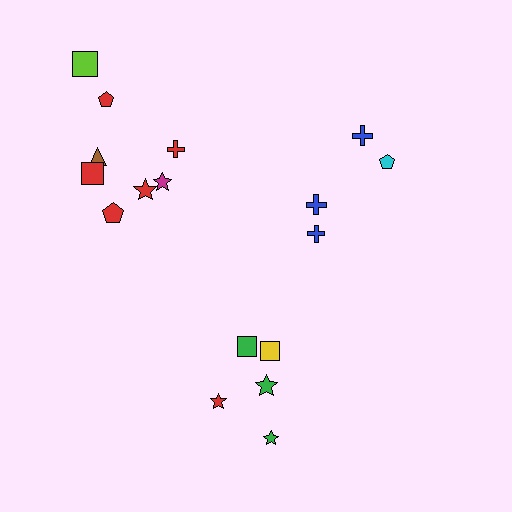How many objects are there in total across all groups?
There are 17 objects.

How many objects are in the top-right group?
There are 4 objects.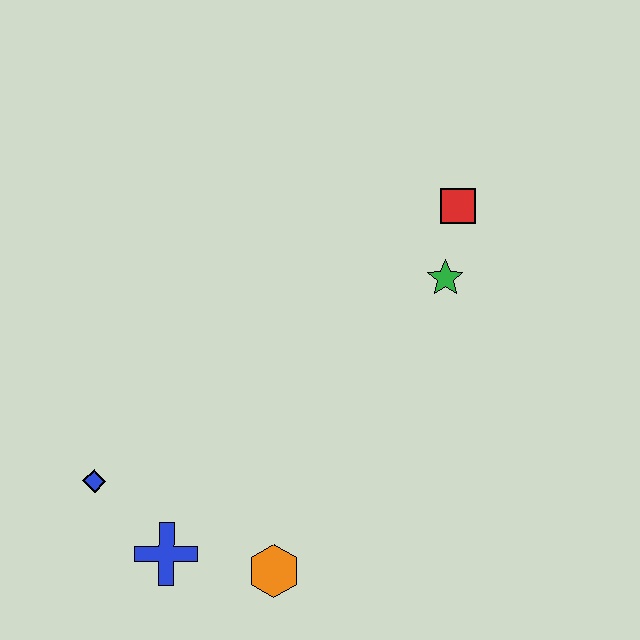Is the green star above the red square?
No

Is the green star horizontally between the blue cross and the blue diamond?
No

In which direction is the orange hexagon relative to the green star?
The orange hexagon is below the green star.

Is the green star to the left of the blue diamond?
No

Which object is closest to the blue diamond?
The blue cross is closest to the blue diamond.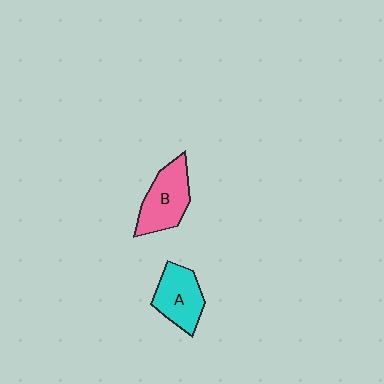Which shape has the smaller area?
Shape A (cyan).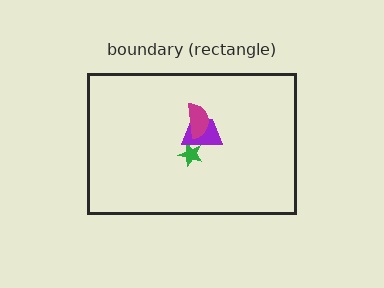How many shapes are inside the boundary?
3 inside, 0 outside.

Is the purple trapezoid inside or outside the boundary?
Inside.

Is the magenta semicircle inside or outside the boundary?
Inside.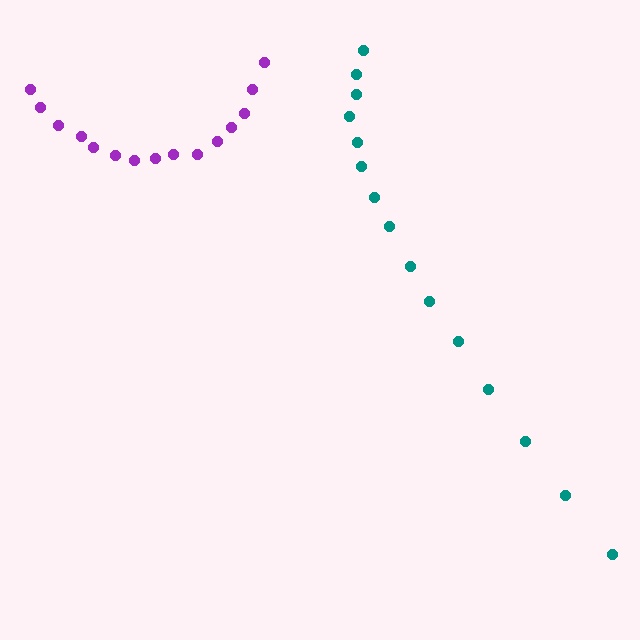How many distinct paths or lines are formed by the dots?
There are 2 distinct paths.